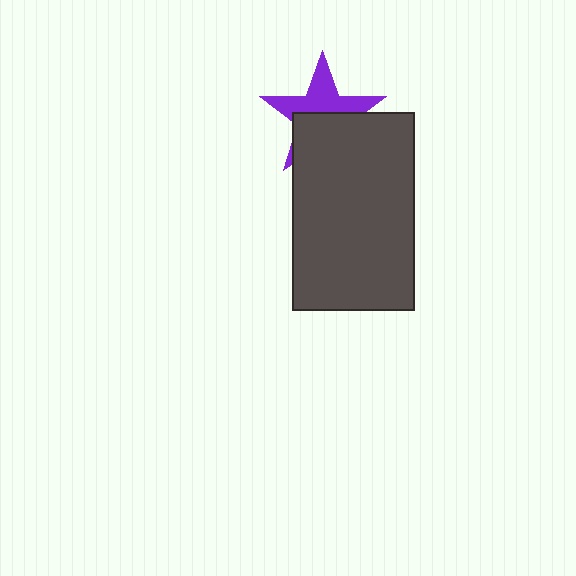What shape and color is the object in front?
The object in front is a dark gray rectangle.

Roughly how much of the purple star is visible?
About half of it is visible (roughly 50%).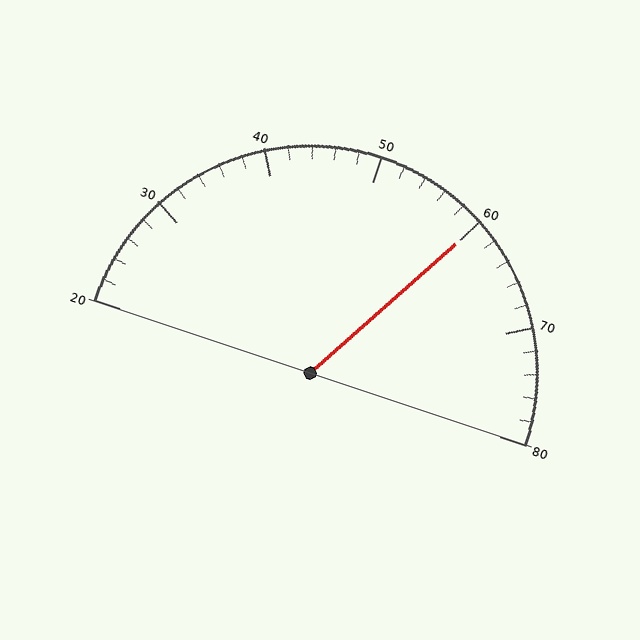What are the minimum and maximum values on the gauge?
The gauge ranges from 20 to 80.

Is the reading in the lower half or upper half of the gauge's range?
The reading is in the upper half of the range (20 to 80).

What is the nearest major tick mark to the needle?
The nearest major tick mark is 60.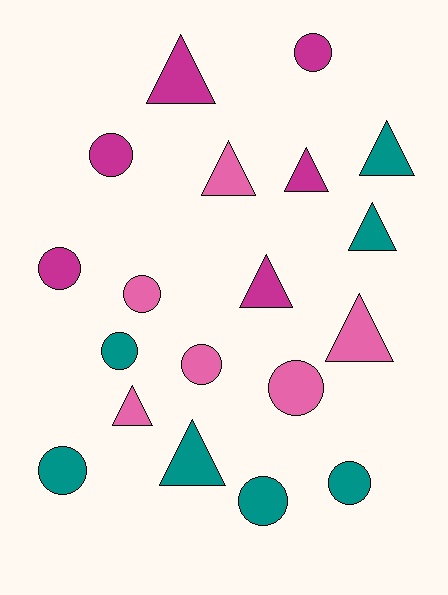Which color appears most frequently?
Teal, with 7 objects.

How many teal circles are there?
There are 4 teal circles.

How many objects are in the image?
There are 19 objects.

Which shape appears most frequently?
Circle, with 10 objects.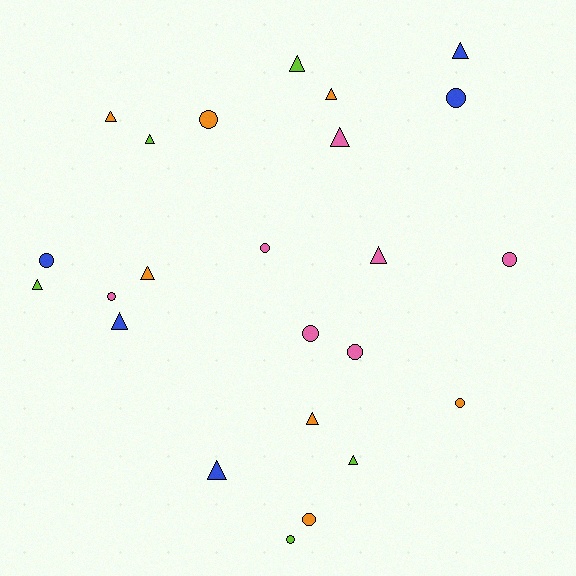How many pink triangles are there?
There are 2 pink triangles.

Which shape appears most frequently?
Triangle, with 13 objects.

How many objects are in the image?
There are 24 objects.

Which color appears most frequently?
Orange, with 7 objects.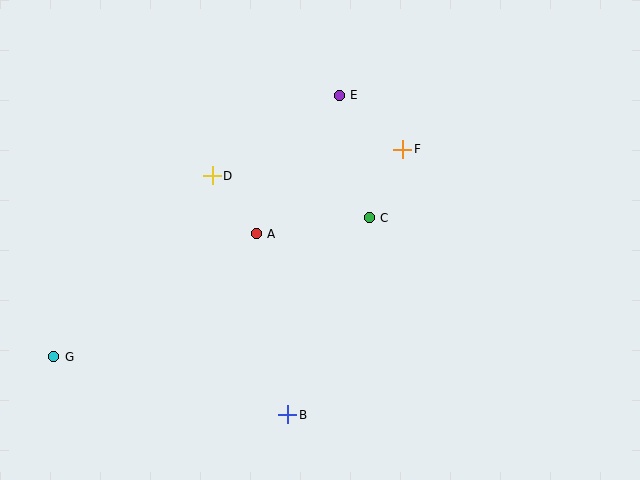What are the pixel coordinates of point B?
Point B is at (288, 415).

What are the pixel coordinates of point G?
Point G is at (54, 357).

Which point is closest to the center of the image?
Point C at (369, 218) is closest to the center.